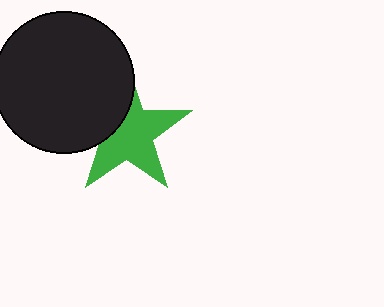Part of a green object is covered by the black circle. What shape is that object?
It is a star.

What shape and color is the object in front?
The object in front is a black circle.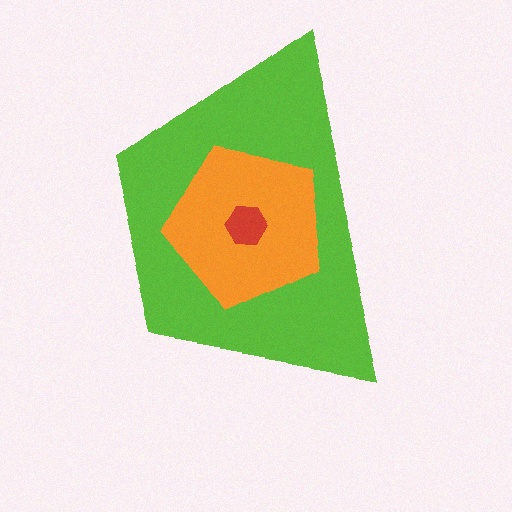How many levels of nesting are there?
3.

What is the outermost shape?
The lime trapezoid.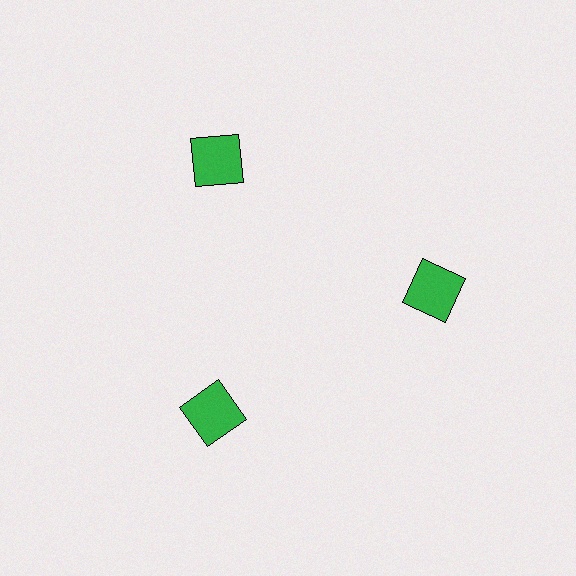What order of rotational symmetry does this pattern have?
This pattern has 3-fold rotational symmetry.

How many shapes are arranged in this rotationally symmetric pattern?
There are 3 shapes, arranged in 3 groups of 1.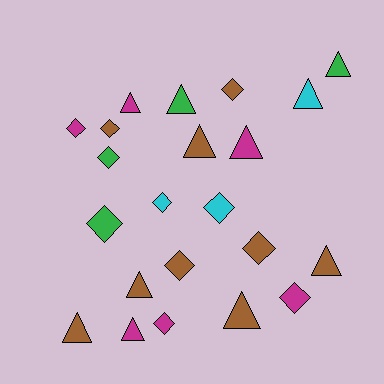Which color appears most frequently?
Brown, with 9 objects.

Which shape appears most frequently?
Diamond, with 11 objects.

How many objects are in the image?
There are 22 objects.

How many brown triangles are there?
There are 5 brown triangles.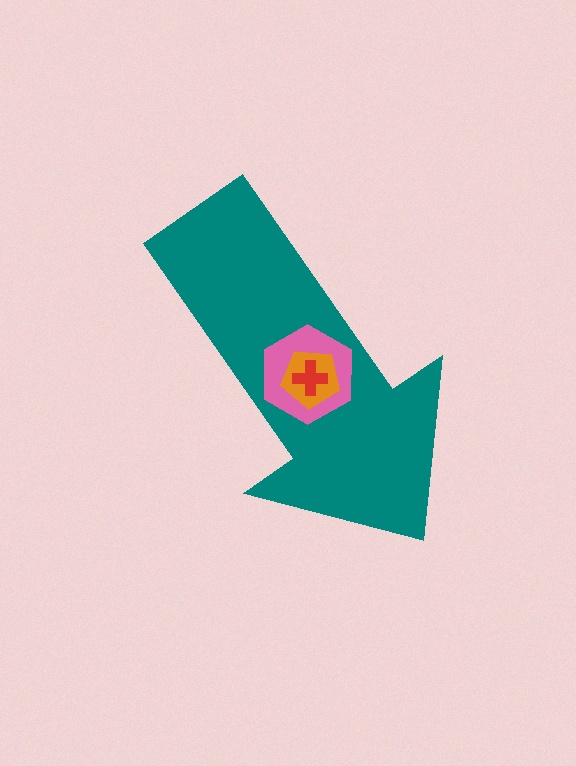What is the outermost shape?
The teal arrow.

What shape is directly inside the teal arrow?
The pink hexagon.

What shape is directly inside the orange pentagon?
The red cross.